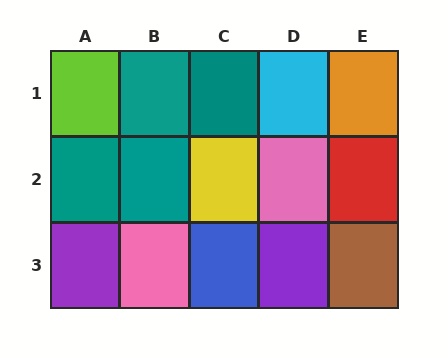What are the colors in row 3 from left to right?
Purple, pink, blue, purple, brown.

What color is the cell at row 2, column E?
Red.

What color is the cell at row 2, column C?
Yellow.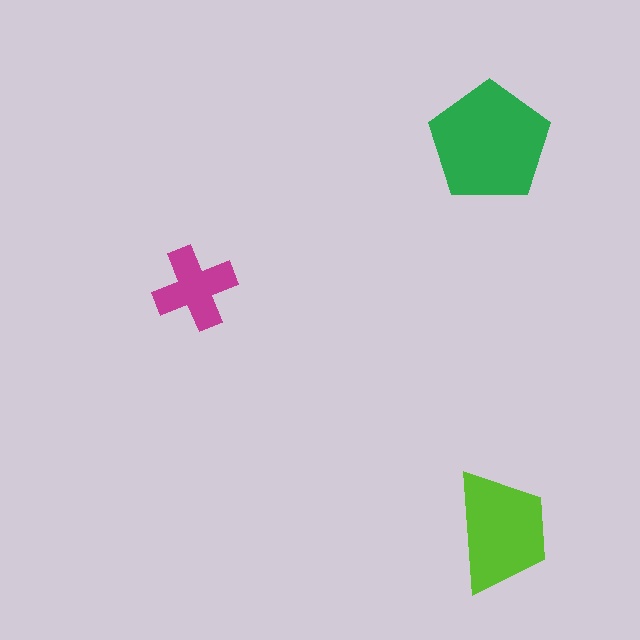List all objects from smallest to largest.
The magenta cross, the lime trapezoid, the green pentagon.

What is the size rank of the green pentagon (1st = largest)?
1st.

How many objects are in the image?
There are 3 objects in the image.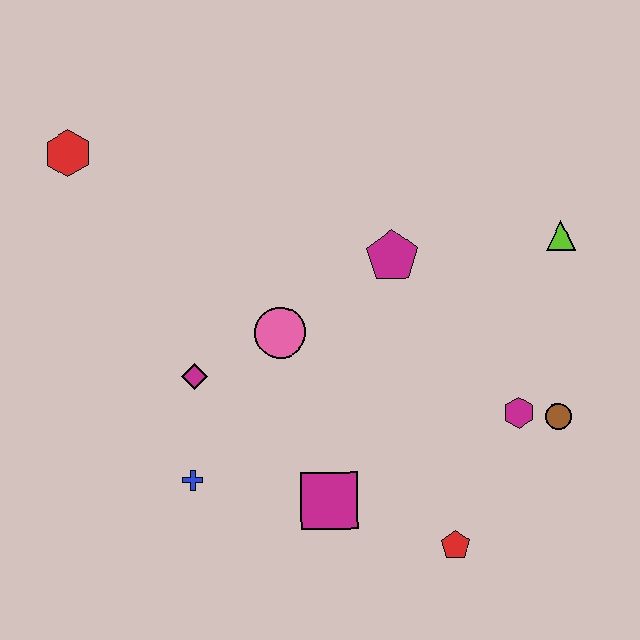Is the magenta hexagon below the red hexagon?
Yes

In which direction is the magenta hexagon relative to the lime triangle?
The magenta hexagon is below the lime triangle.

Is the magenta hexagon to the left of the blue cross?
No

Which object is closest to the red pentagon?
The magenta square is closest to the red pentagon.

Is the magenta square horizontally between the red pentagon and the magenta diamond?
Yes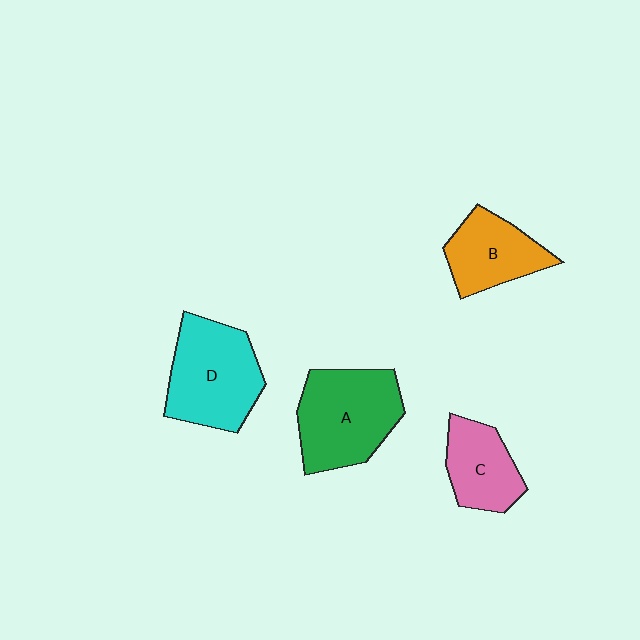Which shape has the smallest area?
Shape C (pink).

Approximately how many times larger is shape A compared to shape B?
Approximately 1.5 times.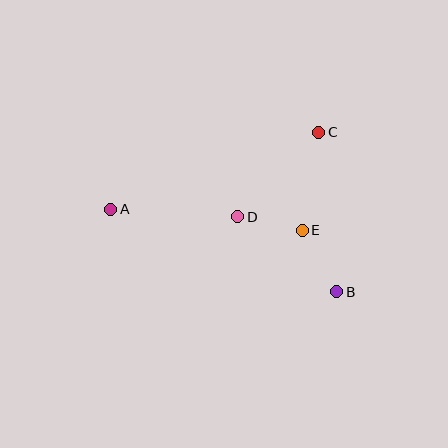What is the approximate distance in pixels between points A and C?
The distance between A and C is approximately 222 pixels.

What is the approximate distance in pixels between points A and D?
The distance between A and D is approximately 128 pixels.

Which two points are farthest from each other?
Points A and B are farthest from each other.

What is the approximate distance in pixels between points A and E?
The distance between A and E is approximately 193 pixels.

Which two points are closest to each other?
Points D and E are closest to each other.